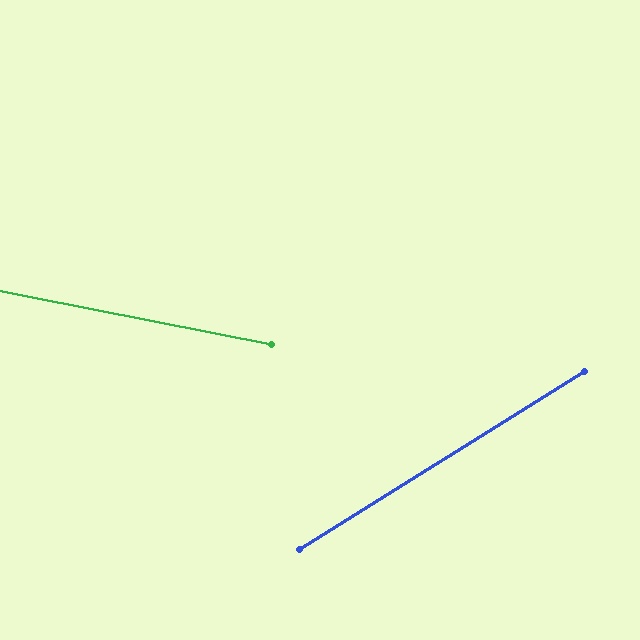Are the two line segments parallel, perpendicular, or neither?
Neither parallel nor perpendicular — they differ by about 43°.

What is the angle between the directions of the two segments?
Approximately 43 degrees.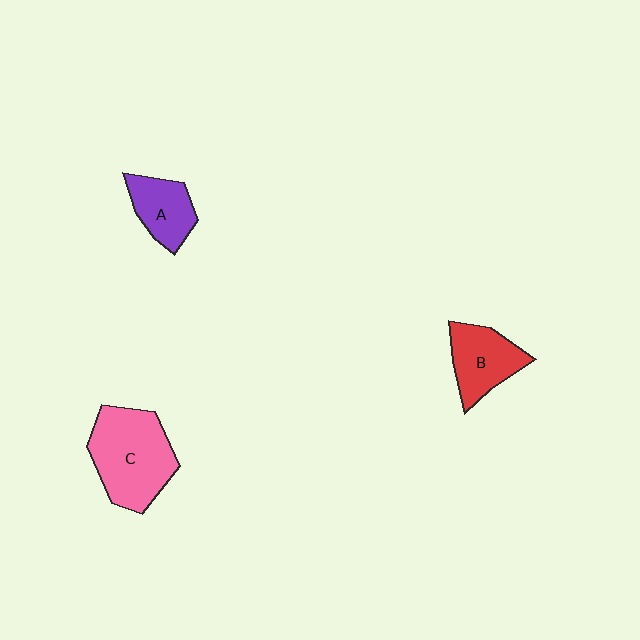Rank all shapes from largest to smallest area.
From largest to smallest: C (pink), B (red), A (purple).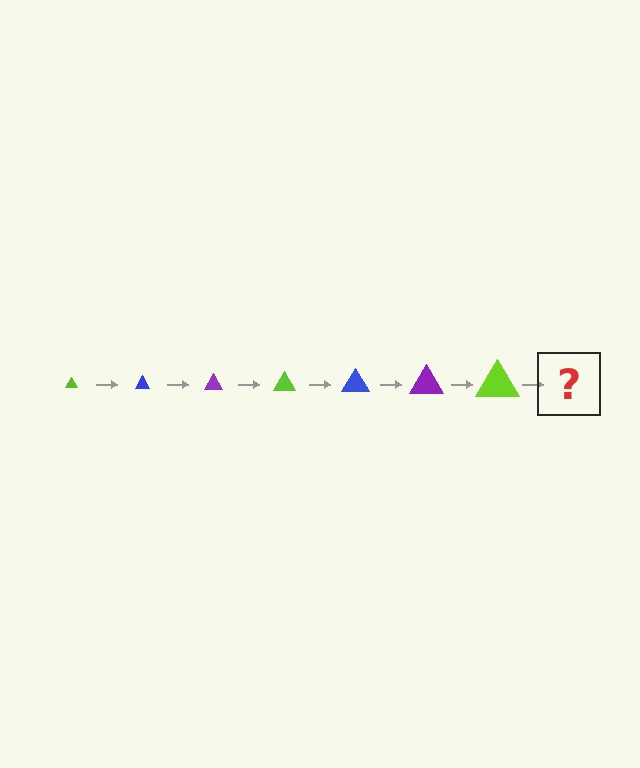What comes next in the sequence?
The next element should be a blue triangle, larger than the previous one.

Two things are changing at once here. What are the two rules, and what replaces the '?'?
The two rules are that the triangle grows larger each step and the color cycles through lime, blue, and purple. The '?' should be a blue triangle, larger than the previous one.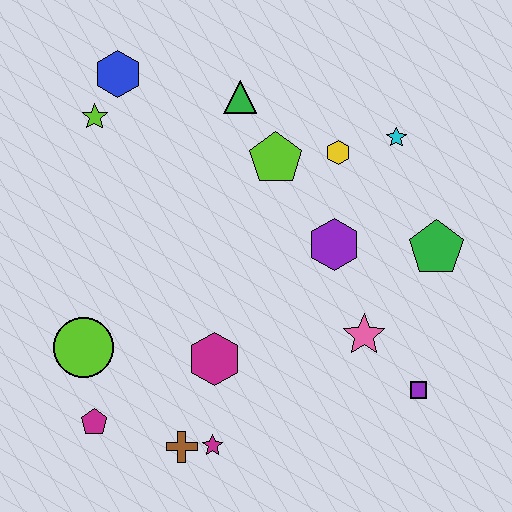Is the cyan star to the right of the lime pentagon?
Yes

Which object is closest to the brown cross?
The magenta star is closest to the brown cross.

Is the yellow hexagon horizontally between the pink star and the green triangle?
Yes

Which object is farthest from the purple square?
The blue hexagon is farthest from the purple square.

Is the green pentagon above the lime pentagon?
No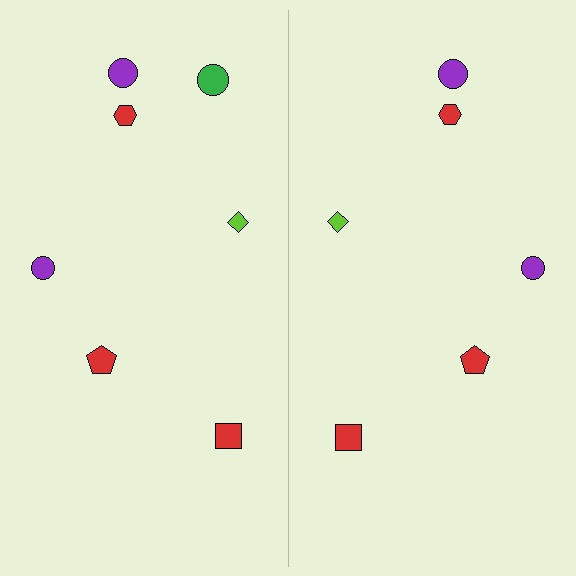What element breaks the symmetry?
A green circle is missing from the right side.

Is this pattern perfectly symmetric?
No, the pattern is not perfectly symmetric. A green circle is missing from the right side.